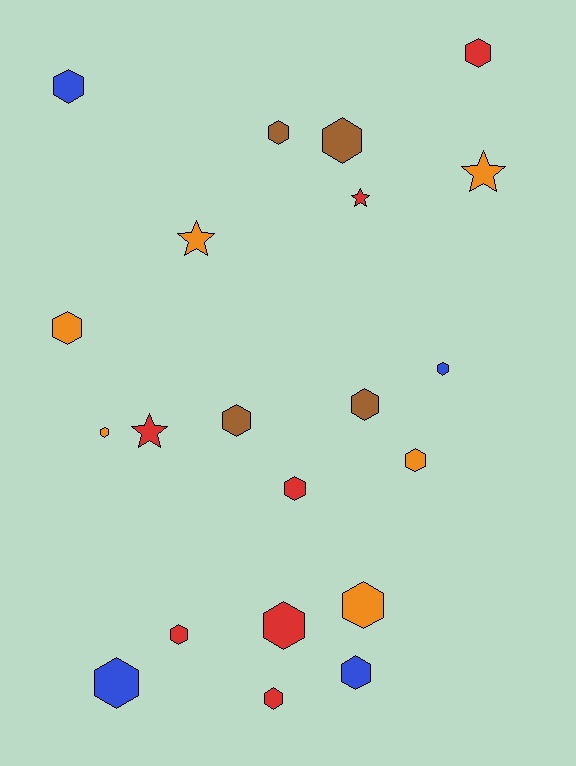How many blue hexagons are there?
There are 4 blue hexagons.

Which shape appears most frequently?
Hexagon, with 17 objects.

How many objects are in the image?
There are 21 objects.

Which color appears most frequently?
Red, with 7 objects.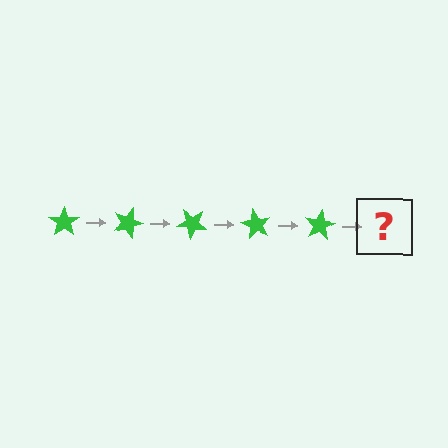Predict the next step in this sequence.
The next step is a green star rotated 100 degrees.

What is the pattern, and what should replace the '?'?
The pattern is that the star rotates 20 degrees each step. The '?' should be a green star rotated 100 degrees.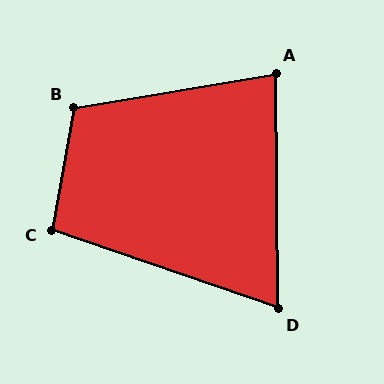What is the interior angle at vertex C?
Approximately 99 degrees (obtuse).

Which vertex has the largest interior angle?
B, at approximately 110 degrees.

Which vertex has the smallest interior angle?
D, at approximately 70 degrees.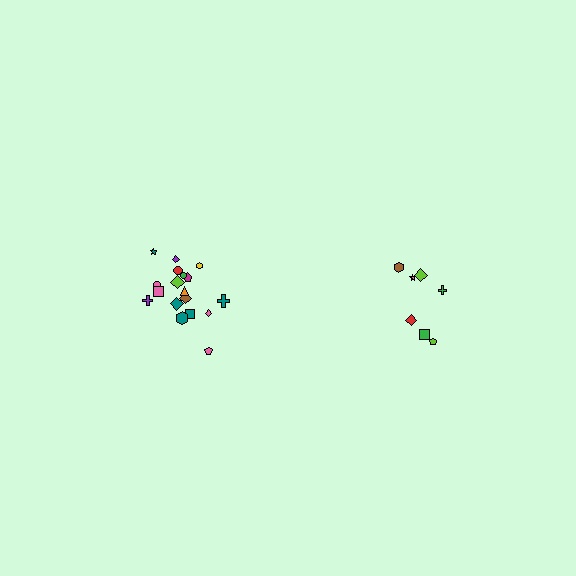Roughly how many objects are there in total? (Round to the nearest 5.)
Roughly 25 objects in total.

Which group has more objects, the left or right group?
The left group.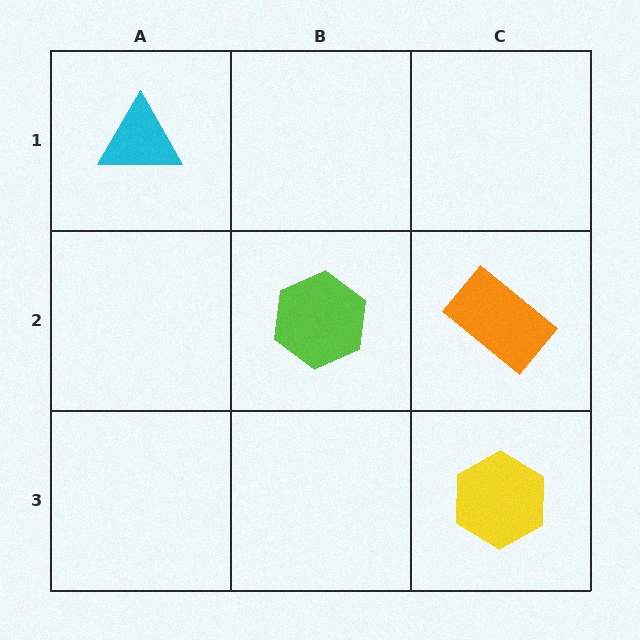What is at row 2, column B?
A lime hexagon.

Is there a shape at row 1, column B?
No, that cell is empty.